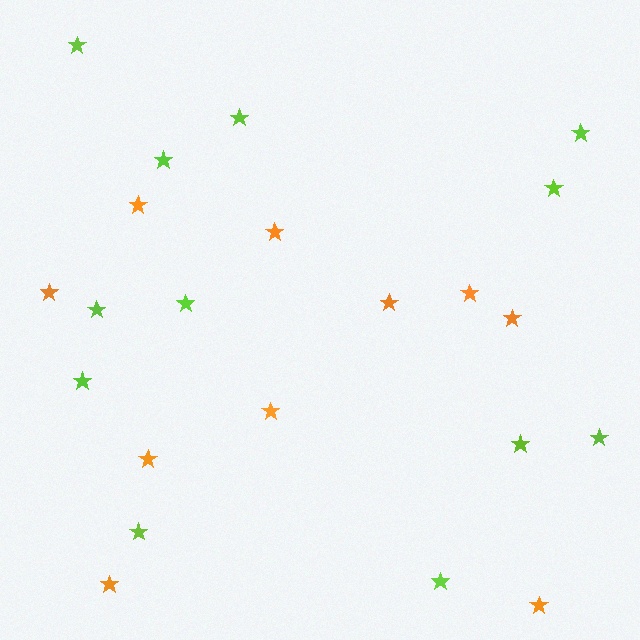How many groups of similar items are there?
There are 2 groups: one group of lime stars (12) and one group of orange stars (10).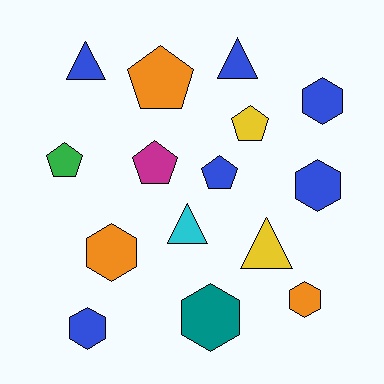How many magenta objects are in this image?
There is 1 magenta object.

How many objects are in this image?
There are 15 objects.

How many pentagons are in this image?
There are 5 pentagons.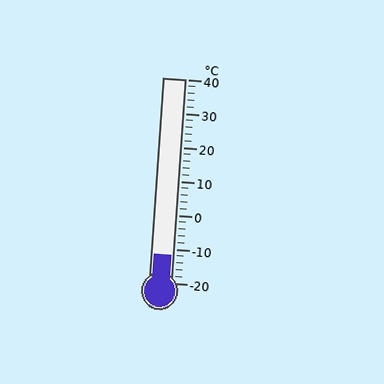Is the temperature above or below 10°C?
The temperature is below 10°C.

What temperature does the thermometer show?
The thermometer shows approximately -12°C.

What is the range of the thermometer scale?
The thermometer scale ranges from -20°C to 40°C.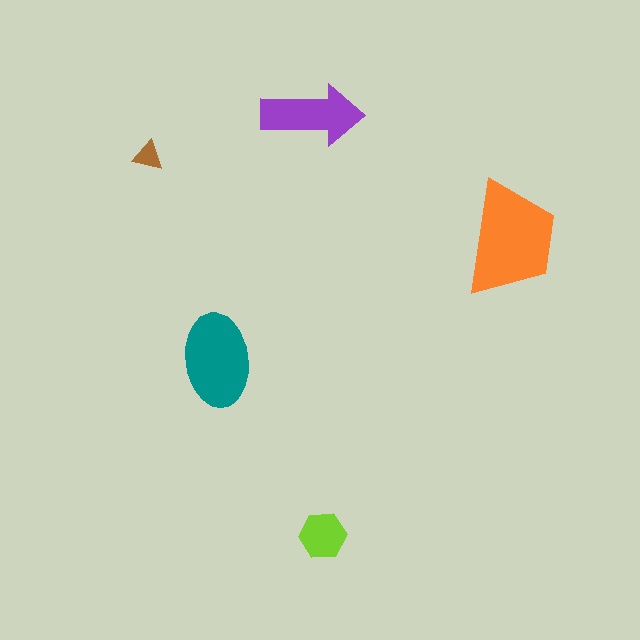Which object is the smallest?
The brown triangle.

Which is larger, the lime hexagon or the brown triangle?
The lime hexagon.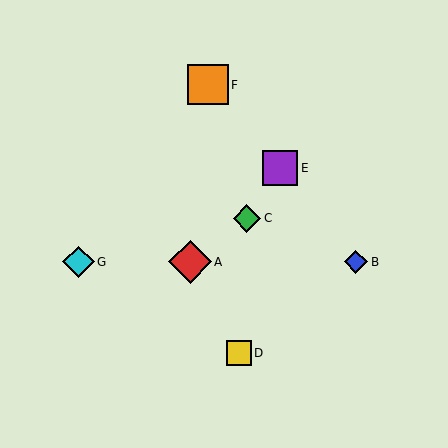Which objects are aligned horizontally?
Objects A, B, G are aligned horizontally.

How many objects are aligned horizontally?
3 objects (A, B, G) are aligned horizontally.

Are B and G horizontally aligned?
Yes, both are at y≈262.